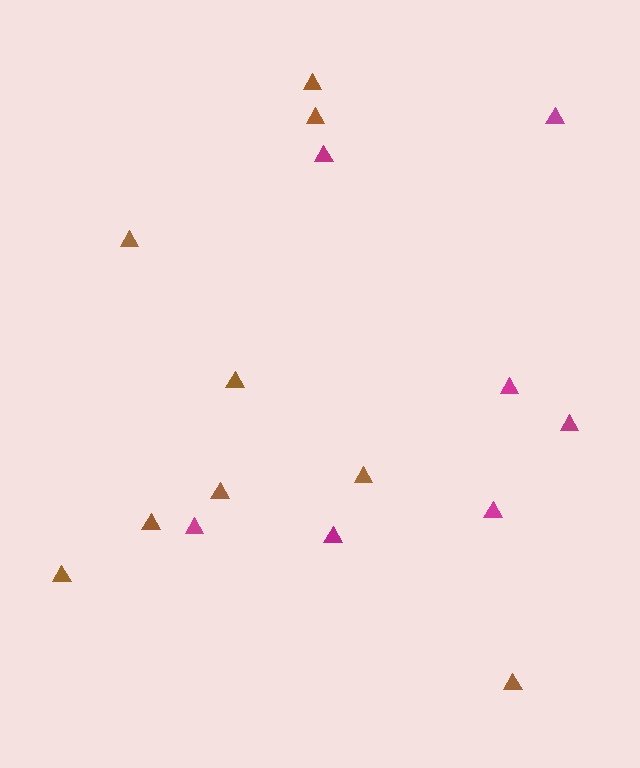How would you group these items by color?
There are 2 groups: one group of magenta triangles (7) and one group of brown triangles (9).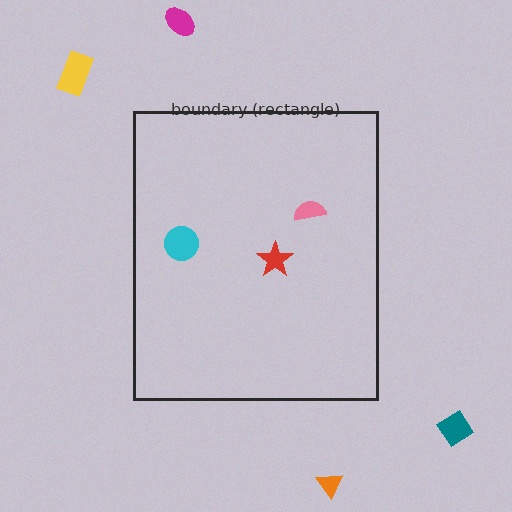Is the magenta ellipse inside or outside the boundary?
Outside.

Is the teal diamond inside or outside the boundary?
Outside.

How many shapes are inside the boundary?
3 inside, 4 outside.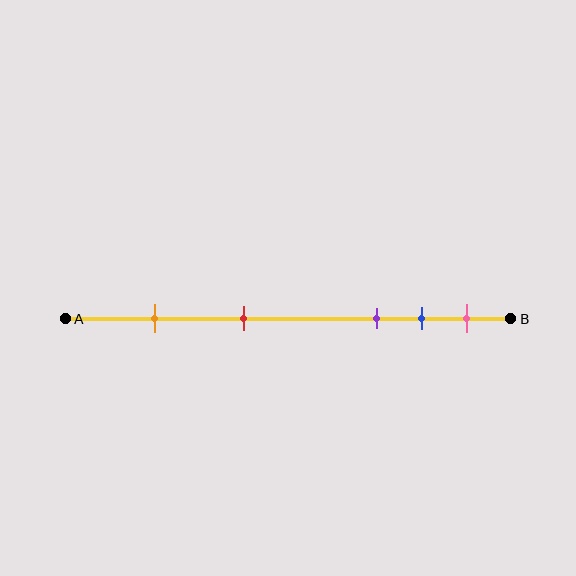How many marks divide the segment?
There are 5 marks dividing the segment.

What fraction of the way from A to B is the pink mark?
The pink mark is approximately 90% (0.9) of the way from A to B.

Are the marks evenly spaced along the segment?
No, the marks are not evenly spaced.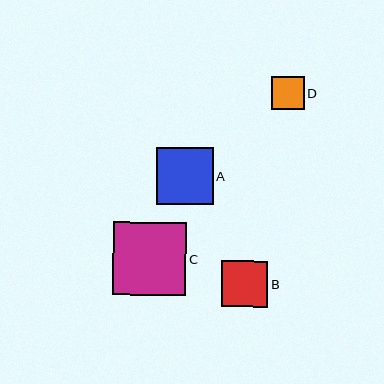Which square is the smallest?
Square D is the smallest with a size of approximately 33 pixels.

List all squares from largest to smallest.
From largest to smallest: C, A, B, D.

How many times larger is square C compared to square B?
Square C is approximately 1.6 times the size of square B.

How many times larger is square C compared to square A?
Square C is approximately 1.3 times the size of square A.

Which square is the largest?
Square C is the largest with a size of approximately 73 pixels.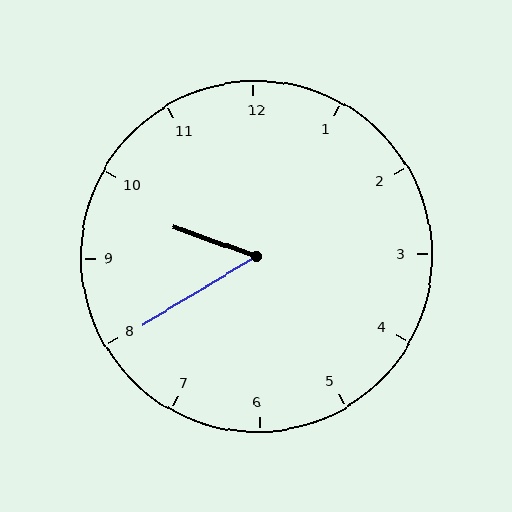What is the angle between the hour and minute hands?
Approximately 50 degrees.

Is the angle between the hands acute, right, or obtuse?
It is acute.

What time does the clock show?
9:40.